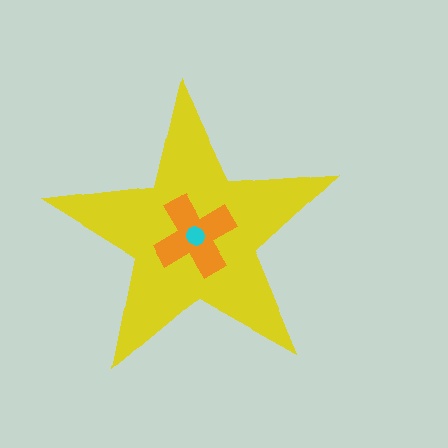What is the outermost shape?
The yellow star.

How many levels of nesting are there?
3.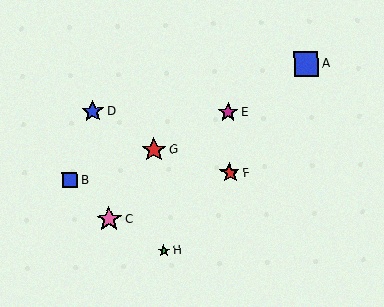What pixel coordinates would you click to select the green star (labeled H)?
Click at (164, 251) to select the green star H.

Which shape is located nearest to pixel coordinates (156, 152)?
The red star (labeled G) at (154, 150) is nearest to that location.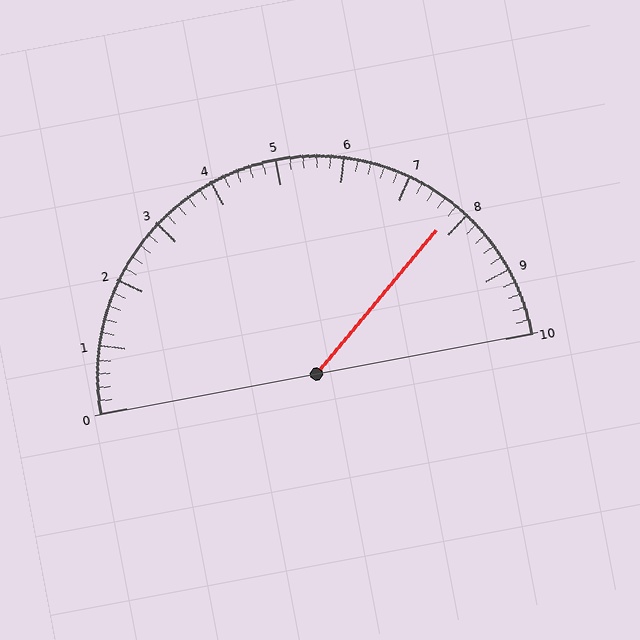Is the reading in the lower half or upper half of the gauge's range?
The reading is in the upper half of the range (0 to 10).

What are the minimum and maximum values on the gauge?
The gauge ranges from 0 to 10.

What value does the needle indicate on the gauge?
The needle indicates approximately 7.8.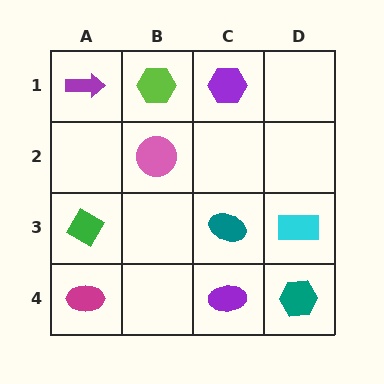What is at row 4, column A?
A magenta ellipse.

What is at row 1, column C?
A purple hexagon.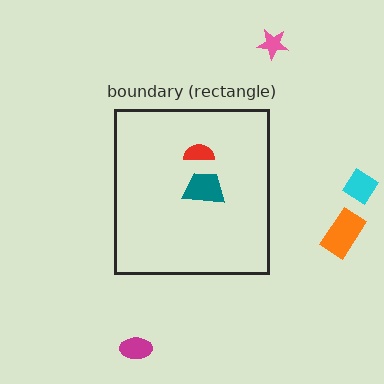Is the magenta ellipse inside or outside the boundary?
Outside.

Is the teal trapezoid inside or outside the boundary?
Inside.